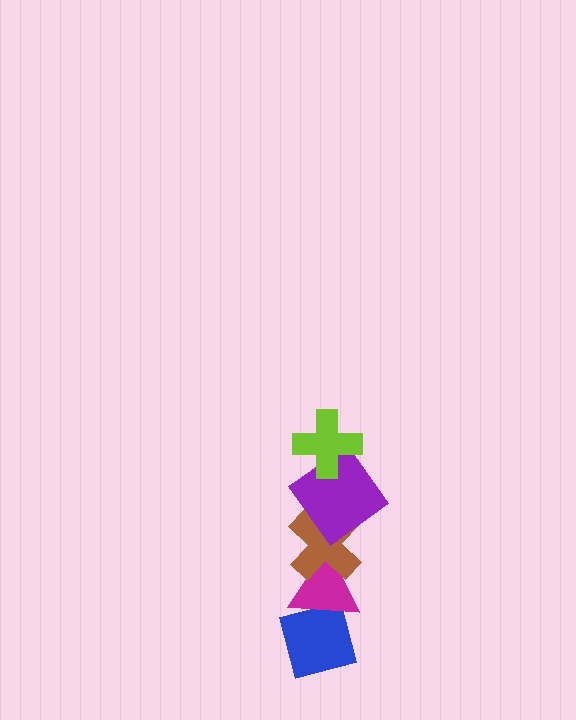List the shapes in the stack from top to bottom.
From top to bottom: the lime cross, the purple diamond, the brown cross, the magenta triangle, the blue diamond.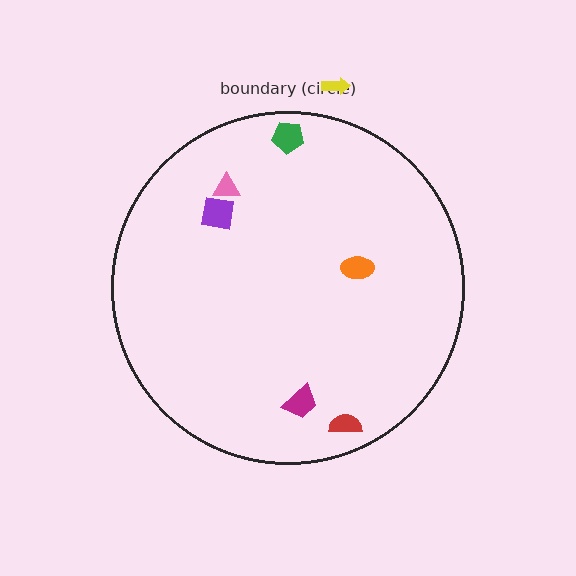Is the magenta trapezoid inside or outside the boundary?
Inside.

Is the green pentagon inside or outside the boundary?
Inside.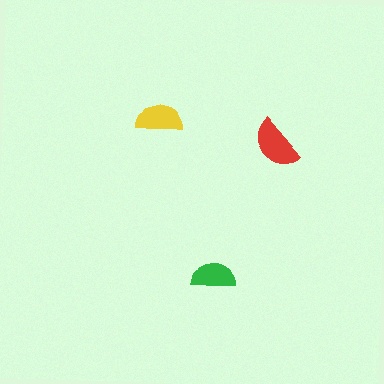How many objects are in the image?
There are 3 objects in the image.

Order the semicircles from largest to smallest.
the red one, the yellow one, the green one.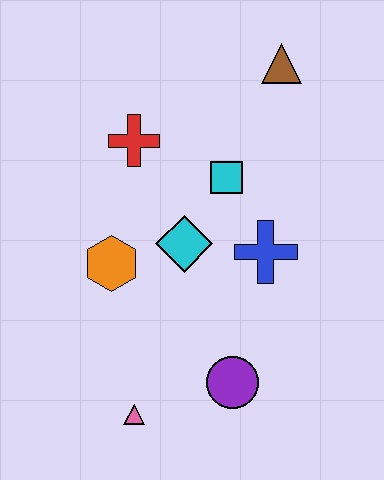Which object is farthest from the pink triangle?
The brown triangle is farthest from the pink triangle.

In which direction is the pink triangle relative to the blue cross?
The pink triangle is below the blue cross.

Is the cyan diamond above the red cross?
No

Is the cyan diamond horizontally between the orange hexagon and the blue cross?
Yes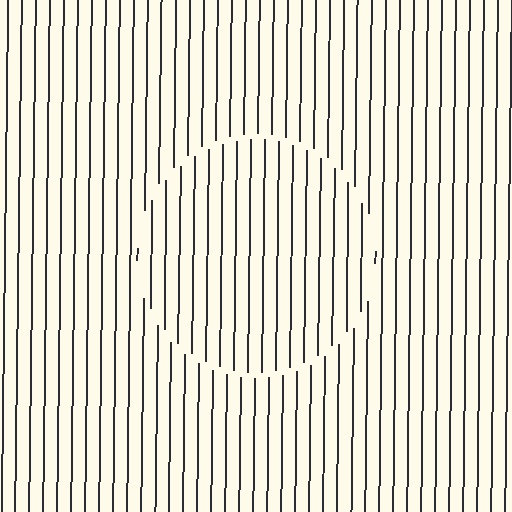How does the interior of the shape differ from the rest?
The interior of the shape contains the same grating, shifted by half a period — the contour is defined by the phase discontinuity where line-ends from the inner and outer gratings abut.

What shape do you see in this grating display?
An illusory circle. The interior of the shape contains the same grating, shifted by half a period — the contour is defined by the phase discontinuity where line-ends from the inner and outer gratings abut.